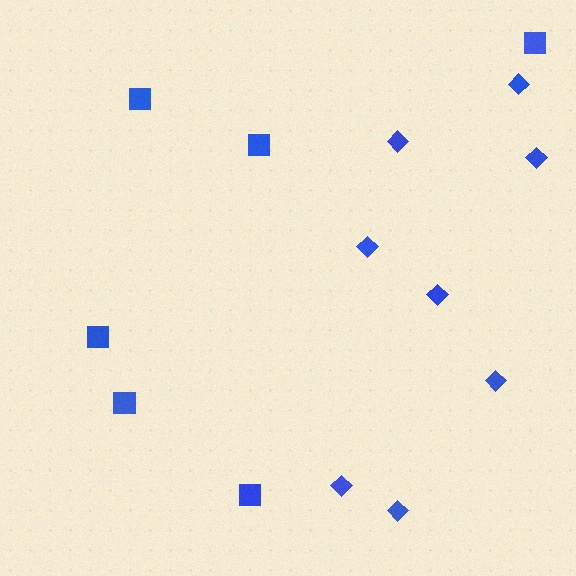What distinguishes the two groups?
There are 2 groups: one group of diamonds (8) and one group of squares (6).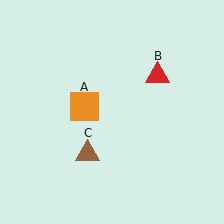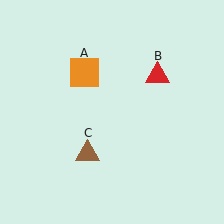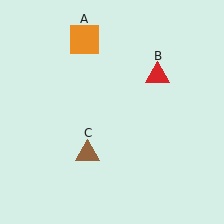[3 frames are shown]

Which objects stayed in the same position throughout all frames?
Red triangle (object B) and brown triangle (object C) remained stationary.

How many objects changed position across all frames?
1 object changed position: orange square (object A).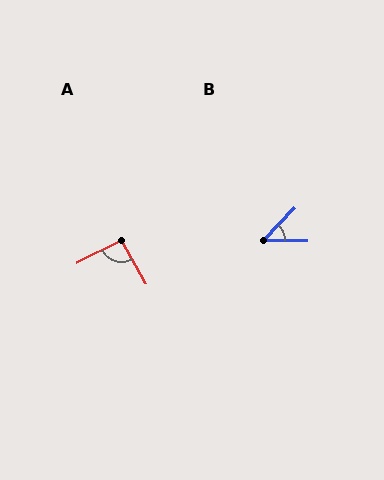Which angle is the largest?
A, at approximately 93 degrees.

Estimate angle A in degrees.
Approximately 93 degrees.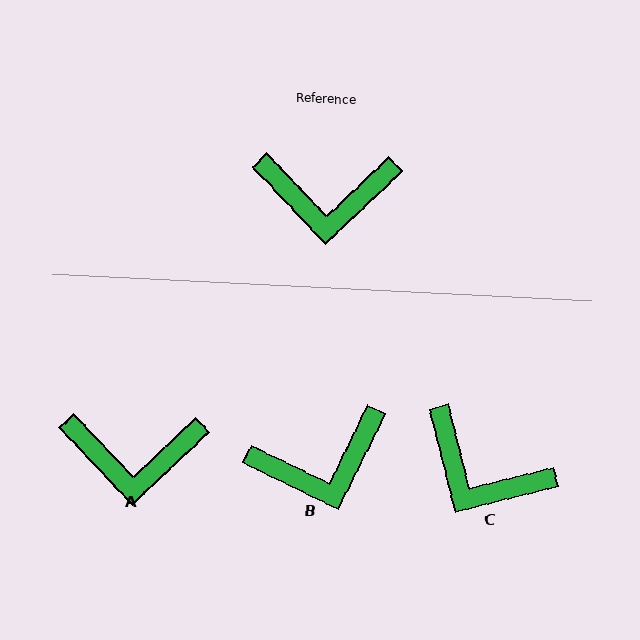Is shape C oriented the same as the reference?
No, it is off by about 30 degrees.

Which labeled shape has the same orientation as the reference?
A.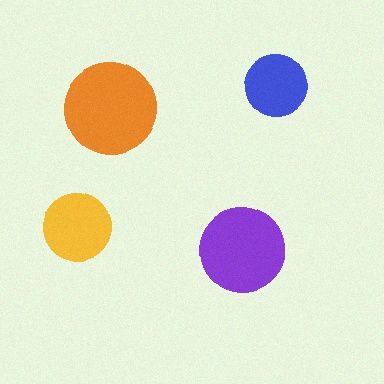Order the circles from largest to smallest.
the orange one, the purple one, the yellow one, the blue one.